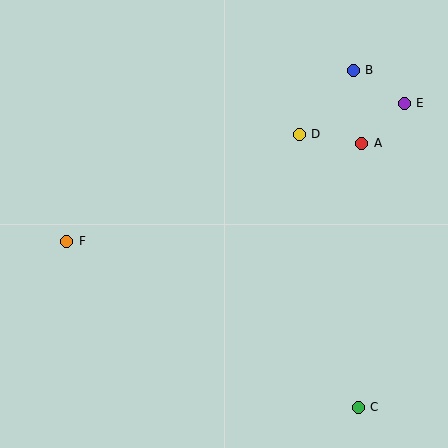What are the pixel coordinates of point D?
Point D is at (299, 134).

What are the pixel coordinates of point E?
Point E is at (404, 103).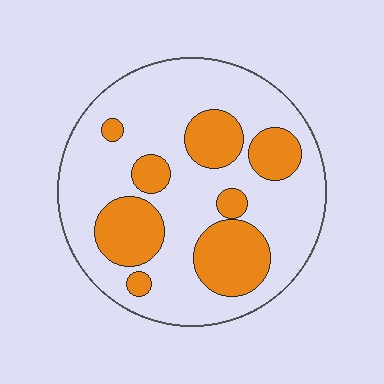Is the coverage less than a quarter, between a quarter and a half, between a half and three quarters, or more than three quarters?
Between a quarter and a half.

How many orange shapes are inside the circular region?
8.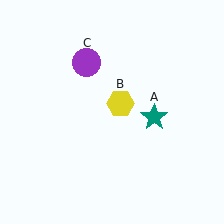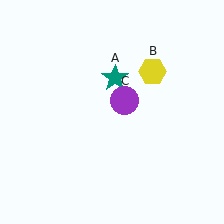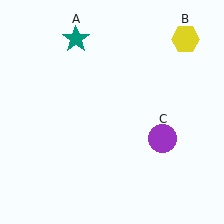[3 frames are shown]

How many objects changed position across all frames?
3 objects changed position: teal star (object A), yellow hexagon (object B), purple circle (object C).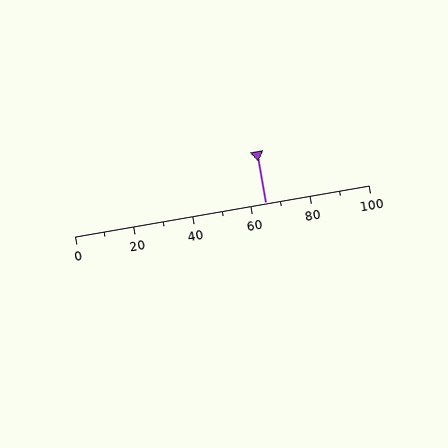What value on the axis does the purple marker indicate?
The marker indicates approximately 65.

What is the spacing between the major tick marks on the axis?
The major ticks are spaced 20 apart.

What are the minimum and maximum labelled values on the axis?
The axis runs from 0 to 100.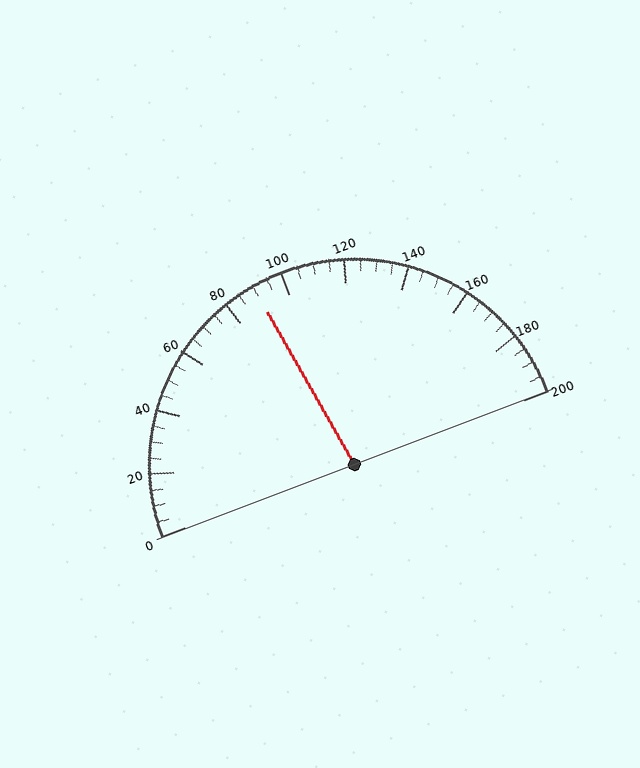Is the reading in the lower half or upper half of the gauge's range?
The reading is in the lower half of the range (0 to 200).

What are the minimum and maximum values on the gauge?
The gauge ranges from 0 to 200.